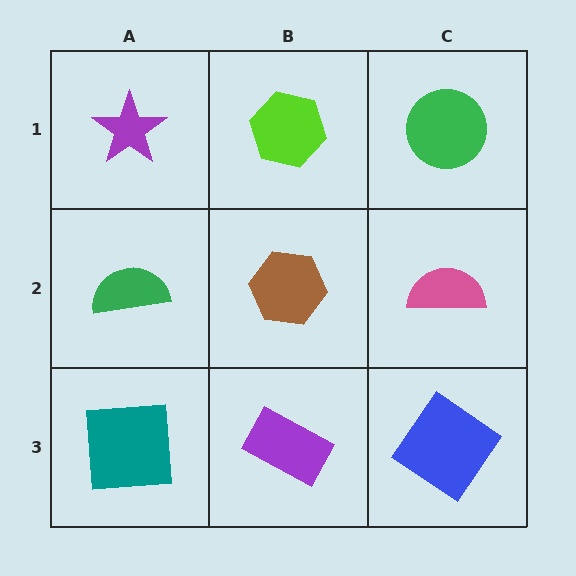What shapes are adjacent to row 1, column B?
A brown hexagon (row 2, column B), a purple star (row 1, column A), a green circle (row 1, column C).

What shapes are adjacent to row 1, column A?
A green semicircle (row 2, column A), a lime hexagon (row 1, column B).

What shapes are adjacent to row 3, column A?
A green semicircle (row 2, column A), a purple rectangle (row 3, column B).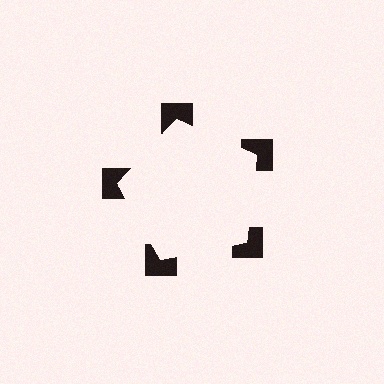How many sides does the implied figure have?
5 sides.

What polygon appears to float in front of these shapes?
An illusory pentagon — its edges are inferred from the aligned wedge cuts in the notched squares, not physically drawn.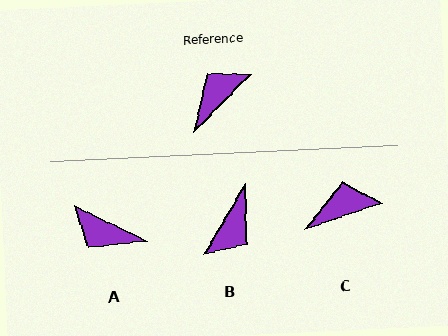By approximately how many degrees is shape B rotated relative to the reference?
Approximately 166 degrees clockwise.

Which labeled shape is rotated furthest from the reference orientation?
B, about 166 degrees away.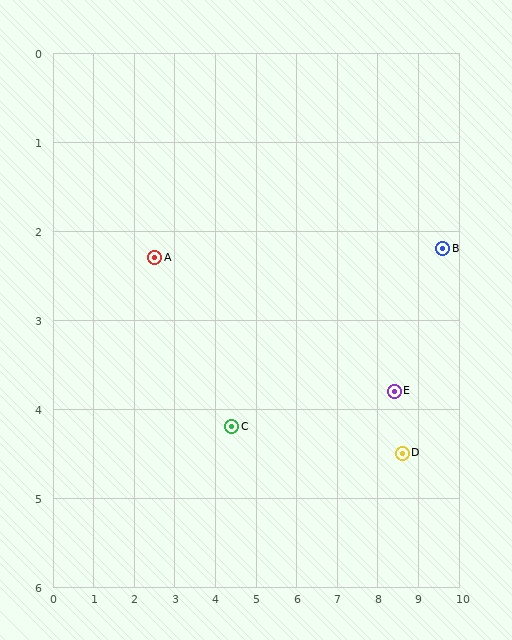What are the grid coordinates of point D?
Point D is at approximately (8.6, 4.5).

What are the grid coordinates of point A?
Point A is at approximately (2.5, 2.3).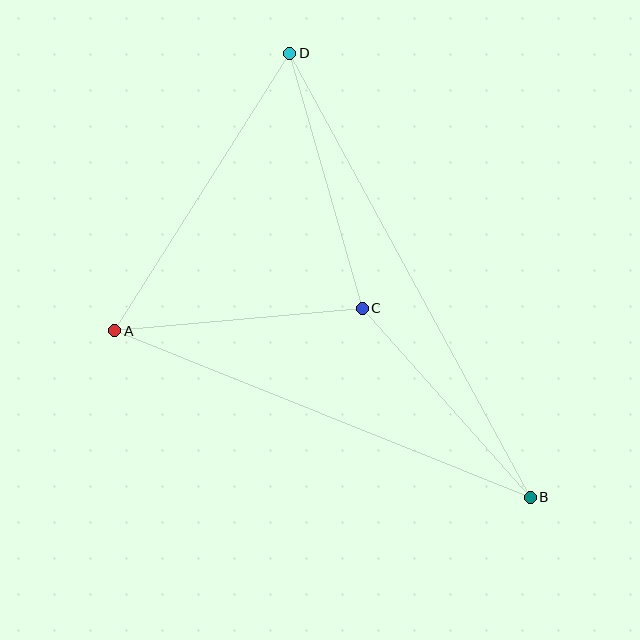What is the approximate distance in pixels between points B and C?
The distance between B and C is approximately 252 pixels.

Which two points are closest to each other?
Points A and C are closest to each other.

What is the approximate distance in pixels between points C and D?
The distance between C and D is approximately 266 pixels.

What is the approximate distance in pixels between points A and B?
The distance between A and B is approximately 447 pixels.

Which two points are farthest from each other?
Points B and D are farthest from each other.